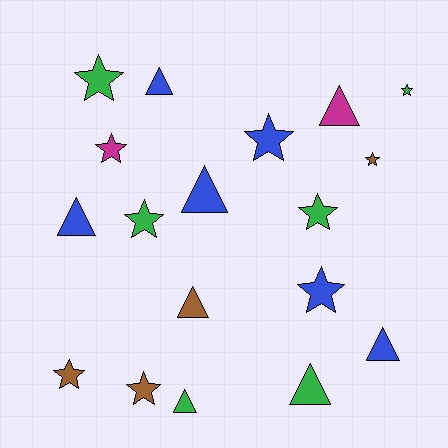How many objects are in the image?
There are 18 objects.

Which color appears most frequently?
Green, with 6 objects.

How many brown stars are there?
There are 3 brown stars.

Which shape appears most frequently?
Star, with 10 objects.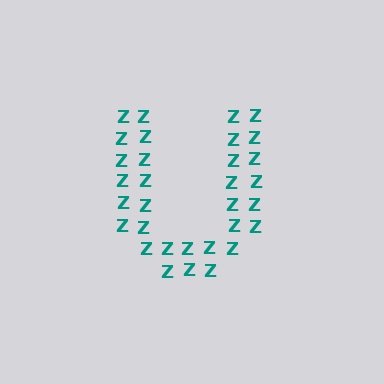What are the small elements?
The small elements are letter Z's.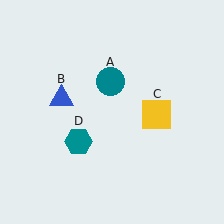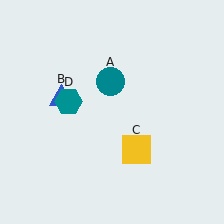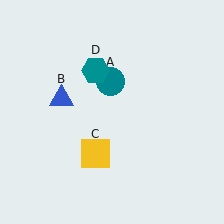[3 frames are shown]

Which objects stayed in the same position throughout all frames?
Teal circle (object A) and blue triangle (object B) remained stationary.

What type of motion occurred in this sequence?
The yellow square (object C), teal hexagon (object D) rotated clockwise around the center of the scene.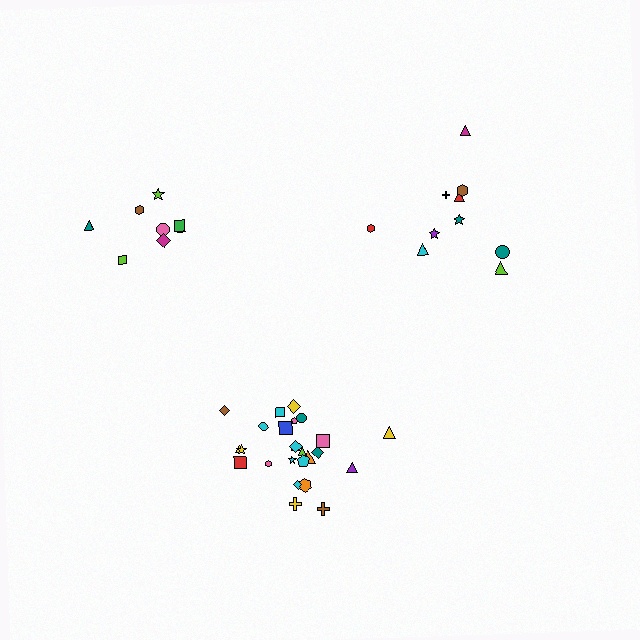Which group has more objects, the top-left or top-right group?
The top-right group.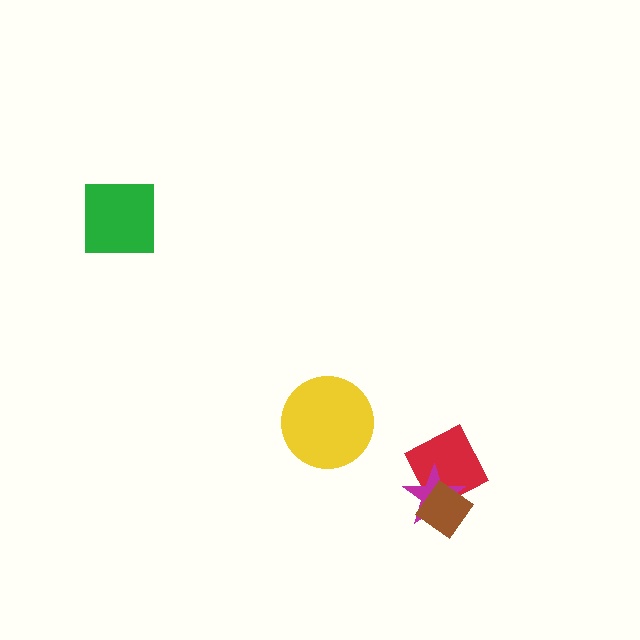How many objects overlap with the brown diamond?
2 objects overlap with the brown diamond.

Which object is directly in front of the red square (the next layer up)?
The magenta star is directly in front of the red square.